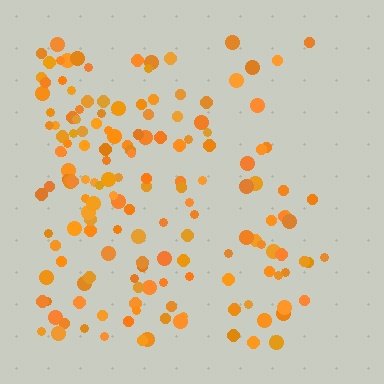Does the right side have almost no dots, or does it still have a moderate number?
Still a moderate number, just noticeably fewer than the left.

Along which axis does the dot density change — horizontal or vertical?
Horizontal.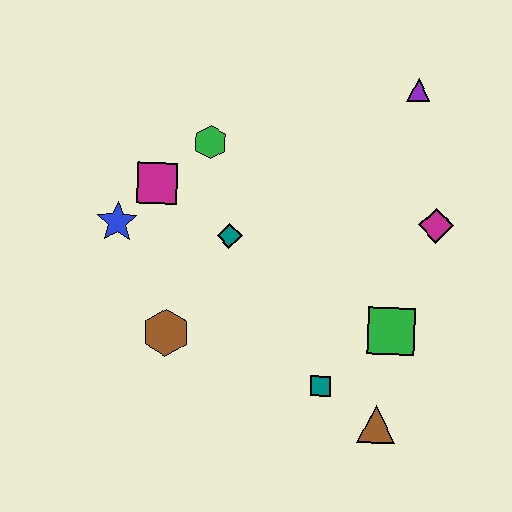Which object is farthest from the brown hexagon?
The purple triangle is farthest from the brown hexagon.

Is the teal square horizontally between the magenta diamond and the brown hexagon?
Yes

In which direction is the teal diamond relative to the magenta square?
The teal diamond is to the right of the magenta square.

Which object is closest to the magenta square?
The blue star is closest to the magenta square.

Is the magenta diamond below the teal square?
No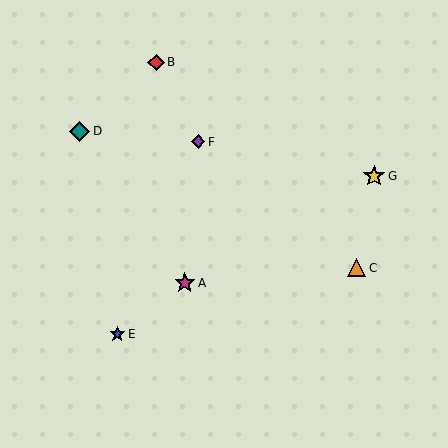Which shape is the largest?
The yellow star (labeled G) is the largest.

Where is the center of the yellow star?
The center of the yellow star is at (374, 176).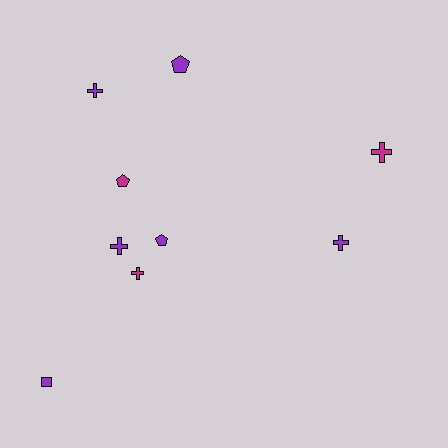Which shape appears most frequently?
Cross, with 5 objects.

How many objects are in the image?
There are 9 objects.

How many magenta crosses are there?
There are 2 magenta crosses.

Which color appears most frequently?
Purple, with 6 objects.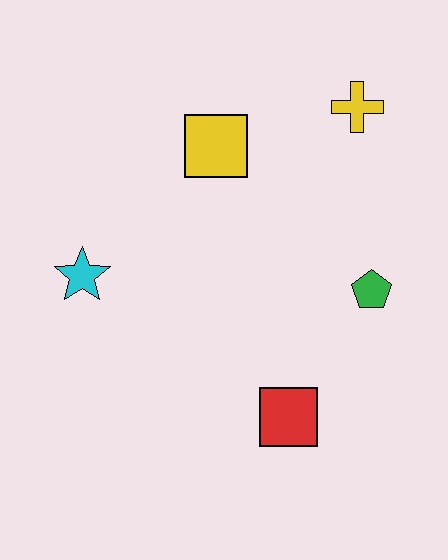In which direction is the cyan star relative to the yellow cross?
The cyan star is to the left of the yellow cross.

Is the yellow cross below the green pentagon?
No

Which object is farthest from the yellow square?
The red square is farthest from the yellow square.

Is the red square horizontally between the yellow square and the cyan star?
No